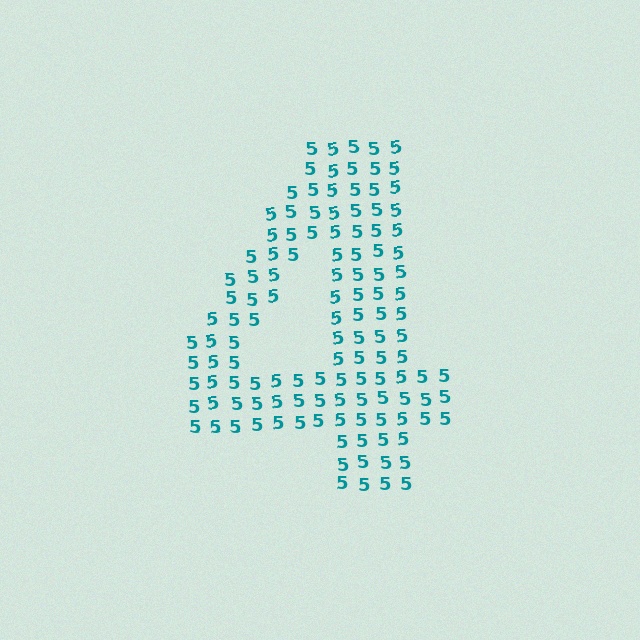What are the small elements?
The small elements are digit 5's.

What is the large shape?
The large shape is the digit 4.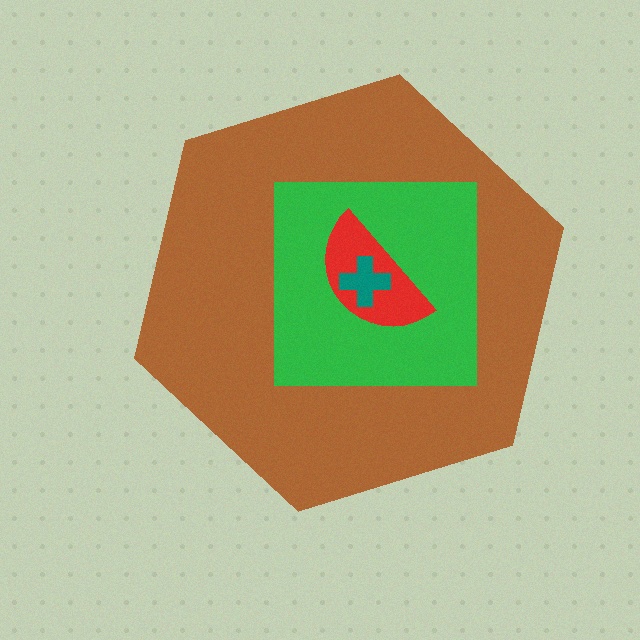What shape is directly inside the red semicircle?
The teal cross.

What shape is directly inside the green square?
The red semicircle.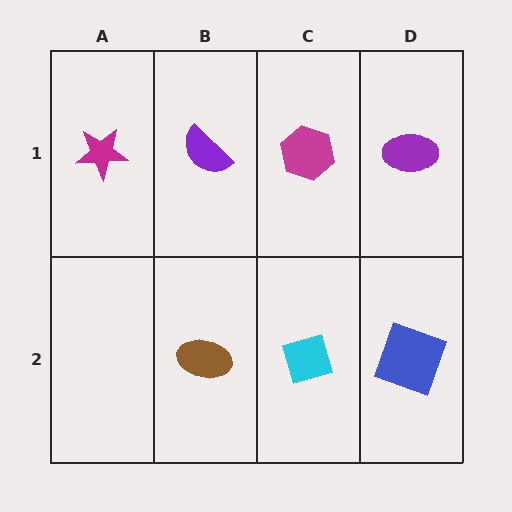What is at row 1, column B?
A purple semicircle.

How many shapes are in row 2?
3 shapes.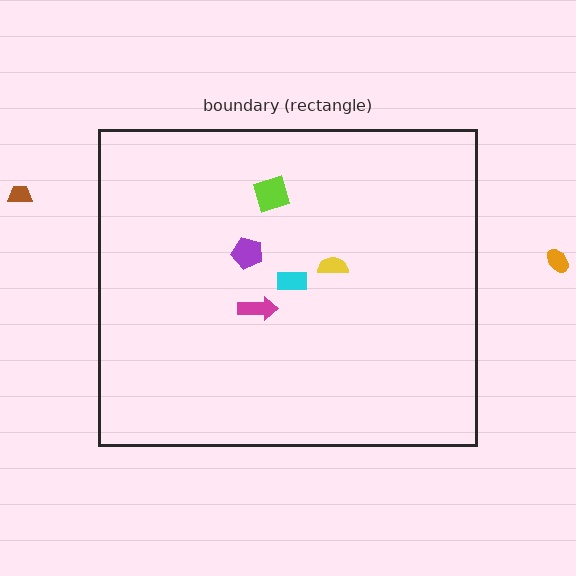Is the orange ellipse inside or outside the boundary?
Outside.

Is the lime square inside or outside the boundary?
Inside.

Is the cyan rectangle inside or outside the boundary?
Inside.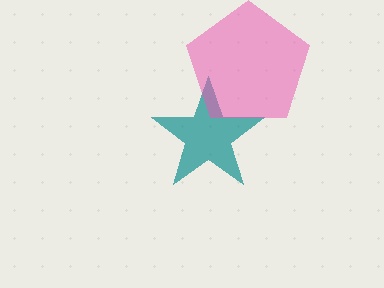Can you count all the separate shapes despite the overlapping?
Yes, there are 2 separate shapes.